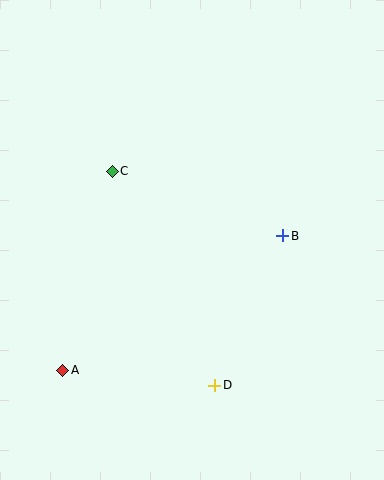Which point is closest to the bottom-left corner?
Point A is closest to the bottom-left corner.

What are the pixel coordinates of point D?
Point D is at (215, 385).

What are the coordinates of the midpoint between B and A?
The midpoint between B and A is at (173, 303).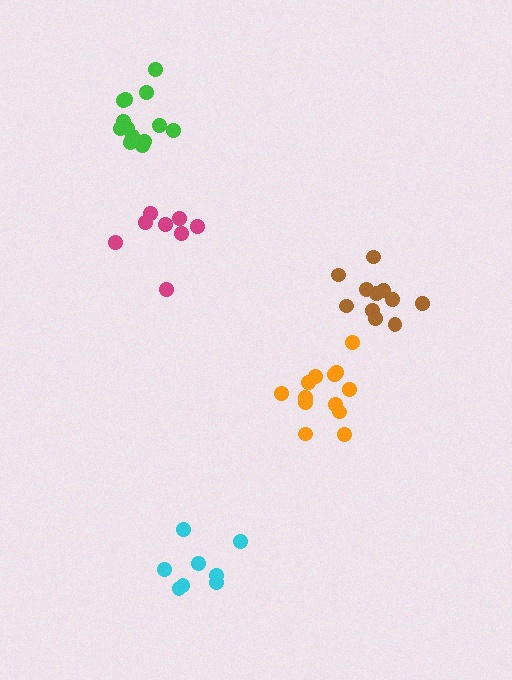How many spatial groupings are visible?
There are 5 spatial groupings.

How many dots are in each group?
Group 1: 13 dots, Group 2: 11 dots, Group 3: 8 dots, Group 4: 13 dots, Group 5: 8 dots (53 total).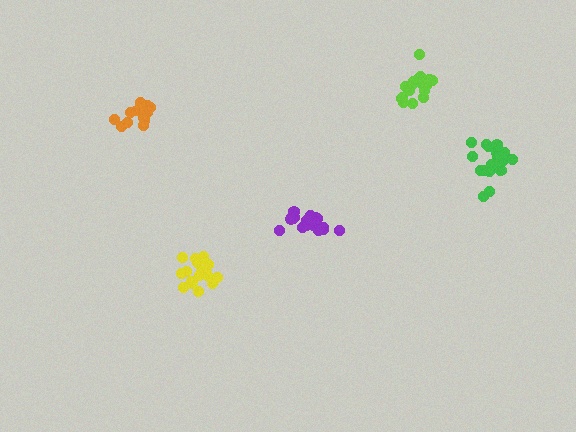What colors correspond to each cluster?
The clusters are colored: orange, purple, yellow, green, lime.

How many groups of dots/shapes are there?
There are 5 groups.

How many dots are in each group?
Group 1: 15 dots, Group 2: 19 dots, Group 3: 18 dots, Group 4: 20 dots, Group 5: 19 dots (91 total).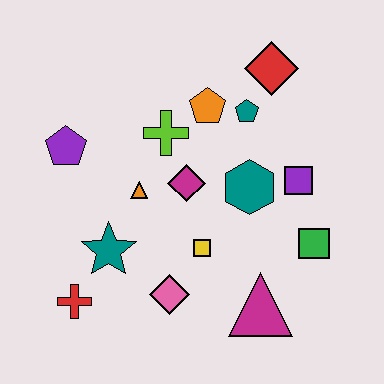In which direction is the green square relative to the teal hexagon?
The green square is to the right of the teal hexagon.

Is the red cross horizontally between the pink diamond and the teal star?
No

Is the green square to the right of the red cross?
Yes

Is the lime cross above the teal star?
Yes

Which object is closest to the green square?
The purple square is closest to the green square.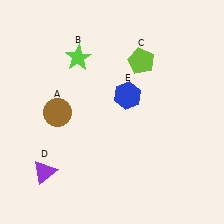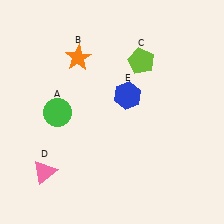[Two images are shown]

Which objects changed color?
A changed from brown to green. B changed from lime to orange. D changed from purple to pink.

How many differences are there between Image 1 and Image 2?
There are 3 differences between the two images.